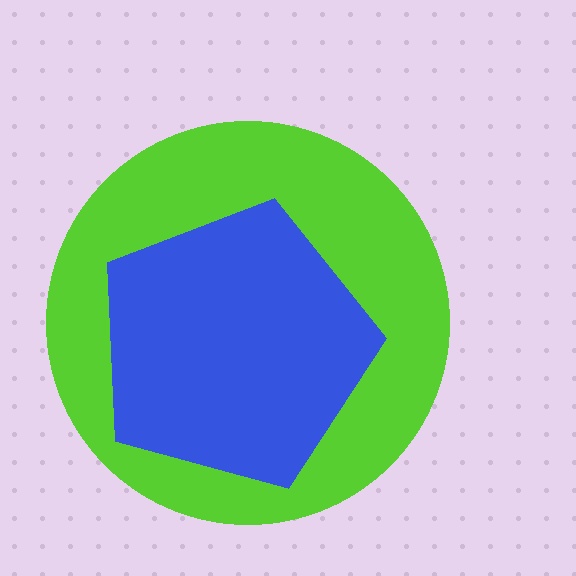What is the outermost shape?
The lime circle.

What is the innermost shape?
The blue pentagon.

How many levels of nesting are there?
2.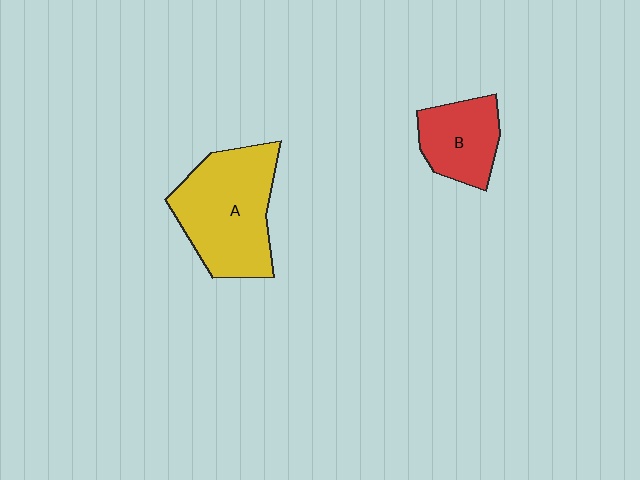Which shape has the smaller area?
Shape B (red).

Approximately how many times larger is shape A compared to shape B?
Approximately 1.8 times.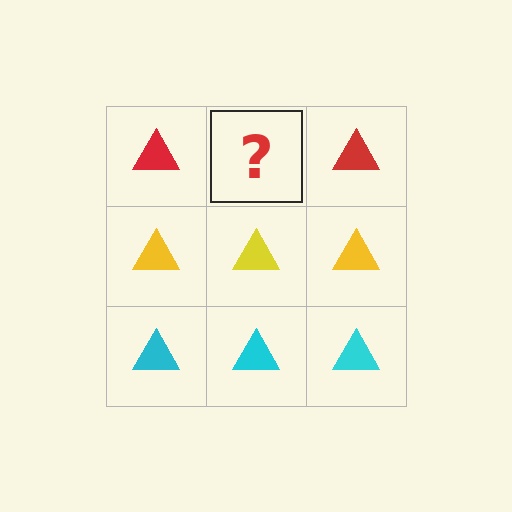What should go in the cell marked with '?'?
The missing cell should contain a red triangle.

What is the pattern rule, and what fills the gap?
The rule is that each row has a consistent color. The gap should be filled with a red triangle.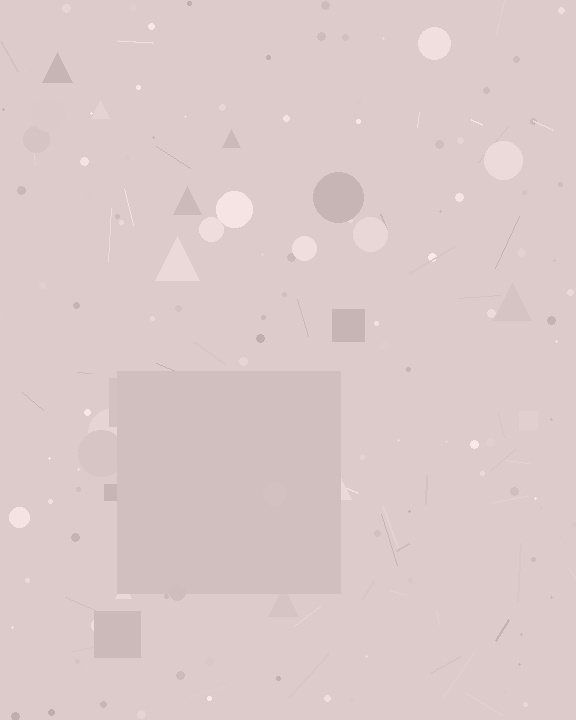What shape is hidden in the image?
A square is hidden in the image.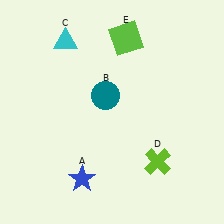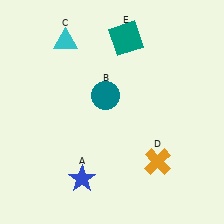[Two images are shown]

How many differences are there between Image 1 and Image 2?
There are 2 differences between the two images.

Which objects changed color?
D changed from lime to orange. E changed from lime to teal.